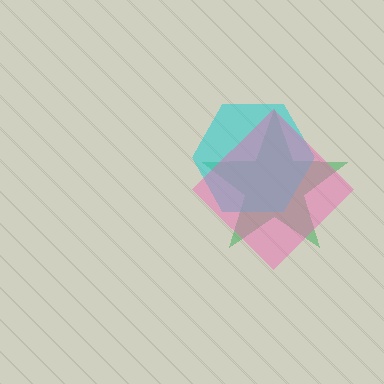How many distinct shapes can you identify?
There are 3 distinct shapes: a green star, a cyan hexagon, a pink diamond.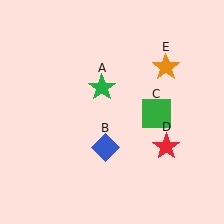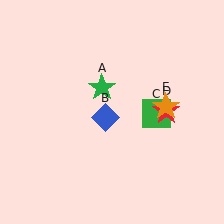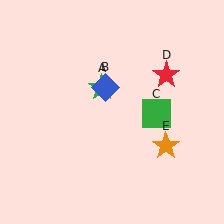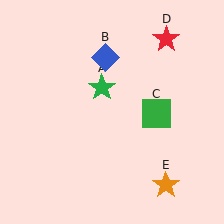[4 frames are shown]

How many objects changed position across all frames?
3 objects changed position: blue diamond (object B), red star (object D), orange star (object E).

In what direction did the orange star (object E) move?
The orange star (object E) moved down.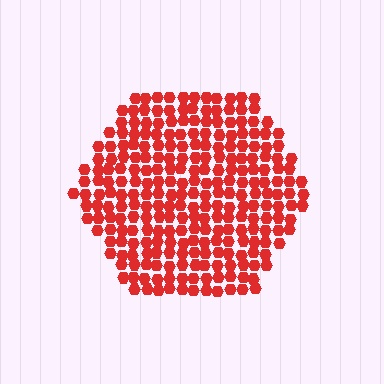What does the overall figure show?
The overall figure shows a hexagon.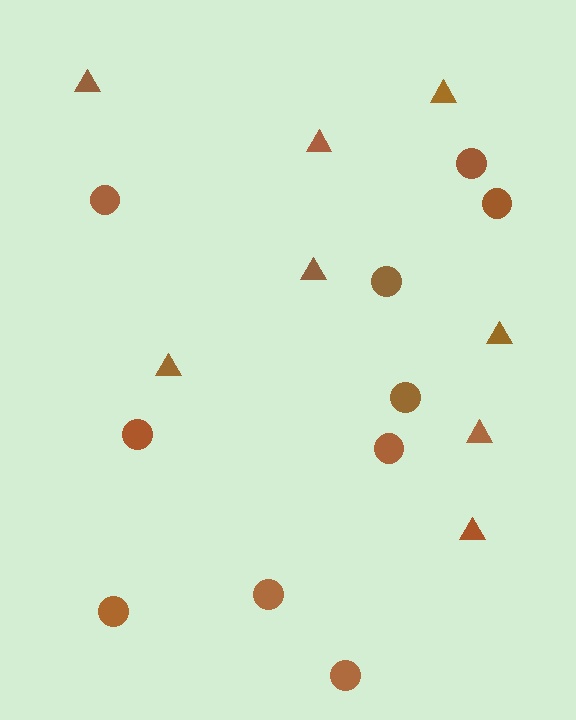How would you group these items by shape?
There are 2 groups: one group of triangles (8) and one group of circles (10).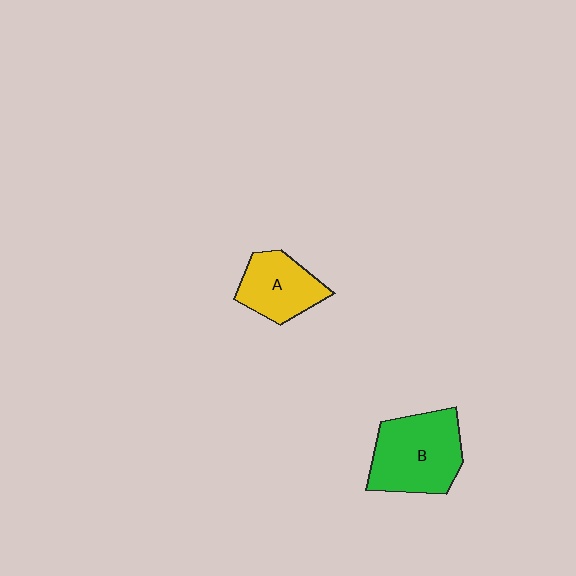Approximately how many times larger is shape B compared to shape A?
Approximately 1.5 times.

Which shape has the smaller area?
Shape A (yellow).